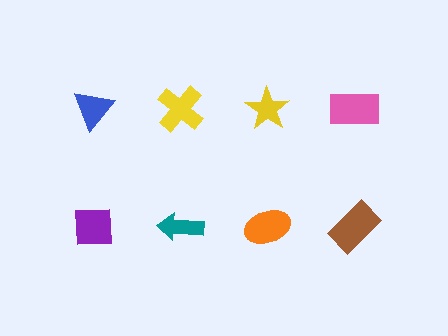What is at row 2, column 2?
A teal arrow.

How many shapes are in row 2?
4 shapes.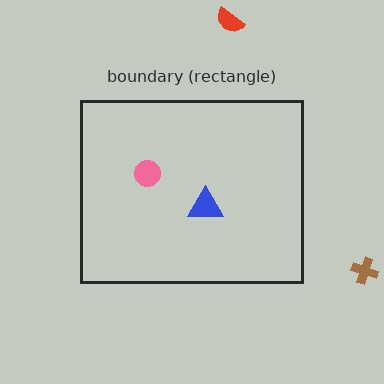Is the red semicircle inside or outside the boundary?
Outside.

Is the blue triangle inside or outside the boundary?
Inside.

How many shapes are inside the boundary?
2 inside, 2 outside.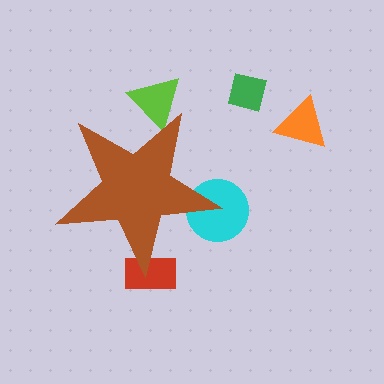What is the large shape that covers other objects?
A brown star.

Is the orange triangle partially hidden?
No, the orange triangle is fully visible.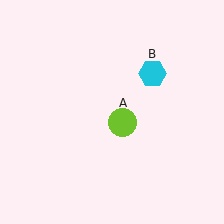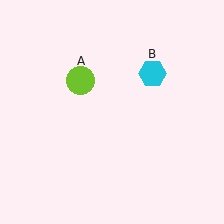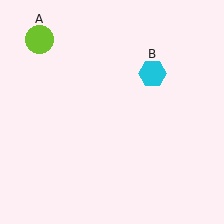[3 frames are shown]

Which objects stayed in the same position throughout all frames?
Cyan hexagon (object B) remained stationary.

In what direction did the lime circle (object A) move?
The lime circle (object A) moved up and to the left.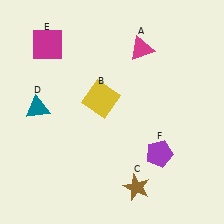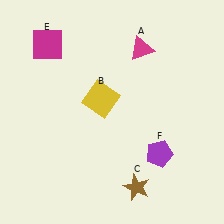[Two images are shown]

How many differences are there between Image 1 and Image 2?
There is 1 difference between the two images.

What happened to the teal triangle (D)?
The teal triangle (D) was removed in Image 2. It was in the top-left area of Image 1.